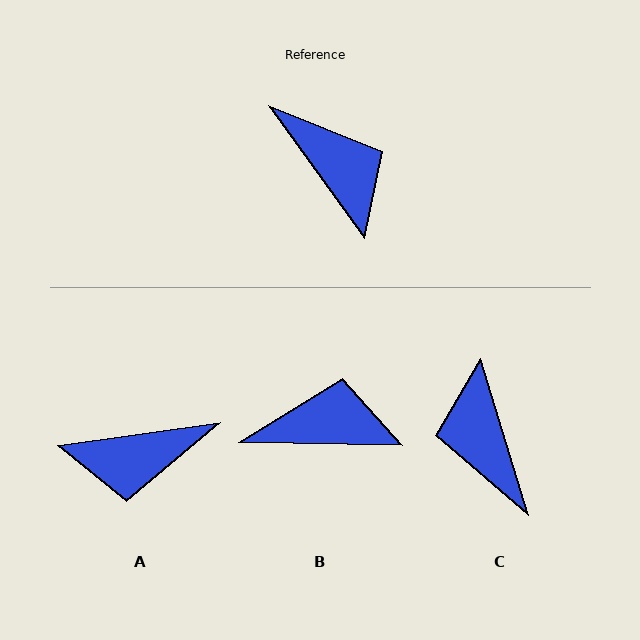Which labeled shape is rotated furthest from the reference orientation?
C, about 161 degrees away.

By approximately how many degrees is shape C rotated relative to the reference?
Approximately 161 degrees counter-clockwise.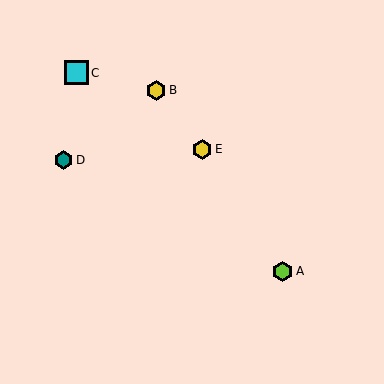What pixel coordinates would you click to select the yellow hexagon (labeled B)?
Click at (156, 90) to select the yellow hexagon B.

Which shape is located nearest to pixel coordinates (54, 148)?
The teal hexagon (labeled D) at (63, 160) is nearest to that location.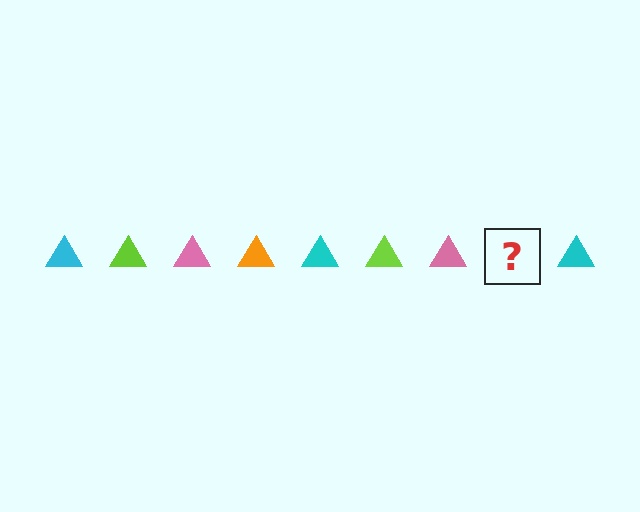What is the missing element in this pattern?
The missing element is an orange triangle.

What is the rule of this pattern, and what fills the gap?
The rule is that the pattern cycles through cyan, lime, pink, orange triangles. The gap should be filled with an orange triangle.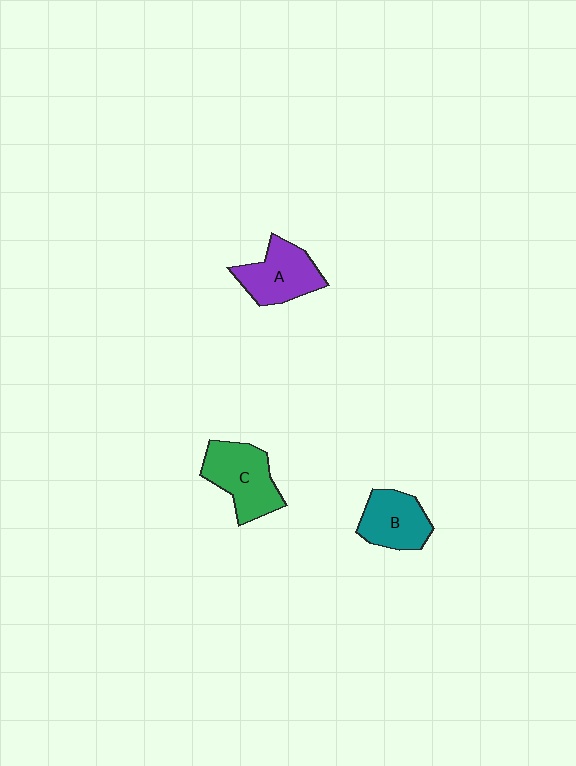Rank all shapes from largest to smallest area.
From largest to smallest: C (green), A (purple), B (teal).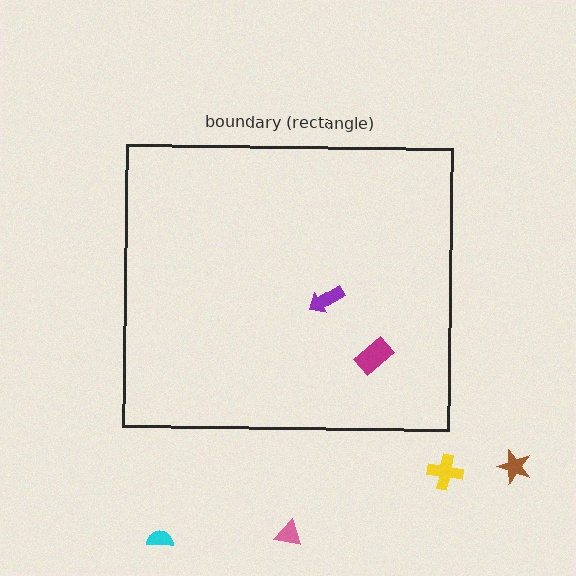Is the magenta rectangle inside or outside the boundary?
Inside.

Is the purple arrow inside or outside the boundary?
Inside.